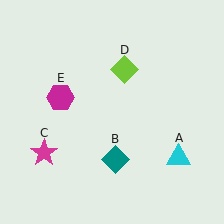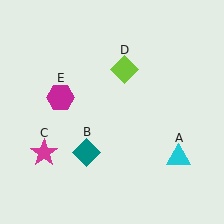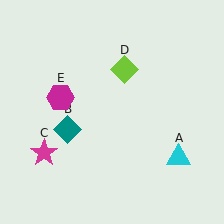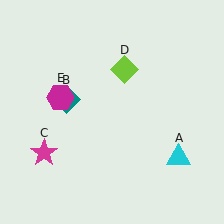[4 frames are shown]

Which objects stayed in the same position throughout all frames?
Cyan triangle (object A) and magenta star (object C) and lime diamond (object D) and magenta hexagon (object E) remained stationary.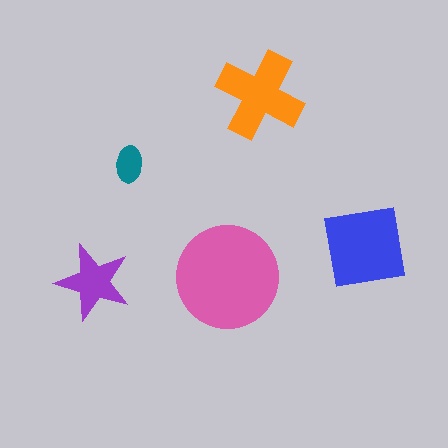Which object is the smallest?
The teal ellipse.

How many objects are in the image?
There are 5 objects in the image.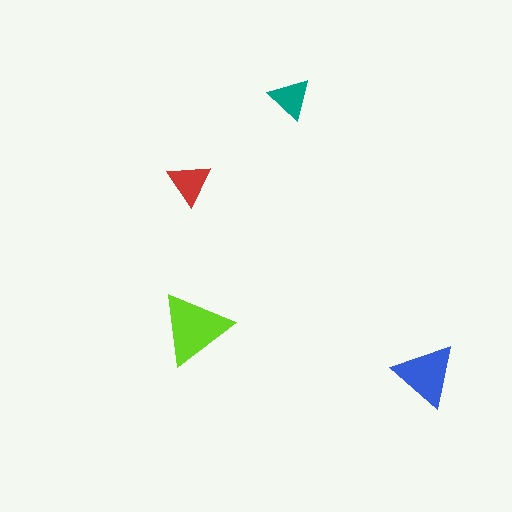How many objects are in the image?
There are 4 objects in the image.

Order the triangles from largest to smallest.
the lime one, the blue one, the red one, the teal one.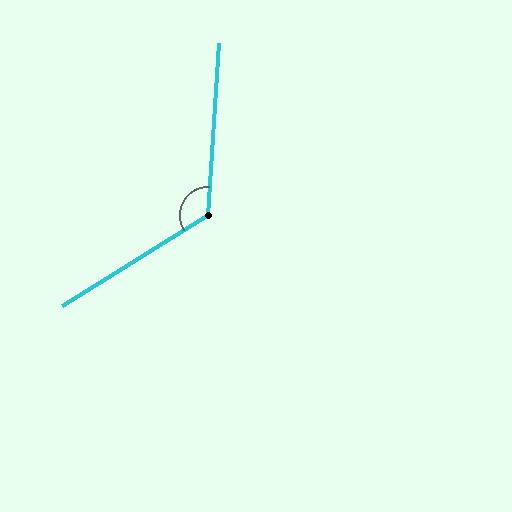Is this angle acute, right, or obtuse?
It is obtuse.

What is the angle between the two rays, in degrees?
Approximately 126 degrees.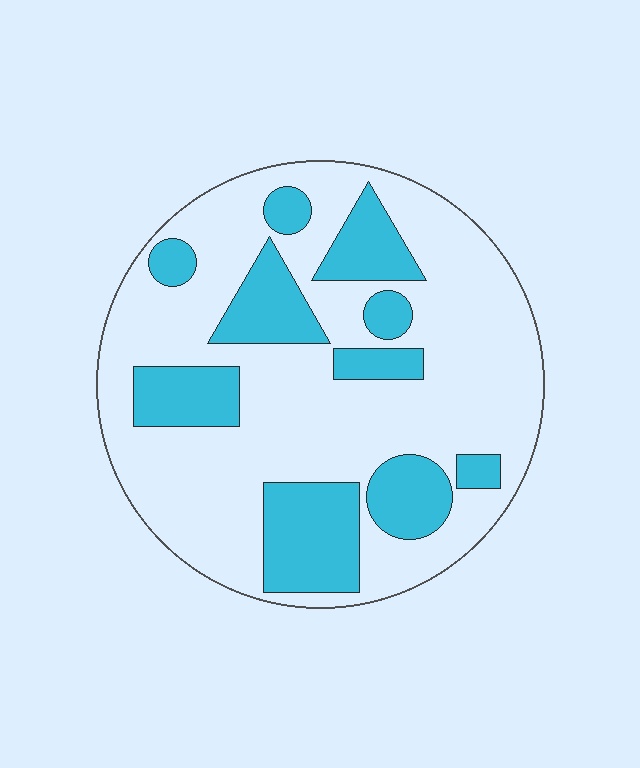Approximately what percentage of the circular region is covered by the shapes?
Approximately 30%.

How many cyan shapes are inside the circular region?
10.